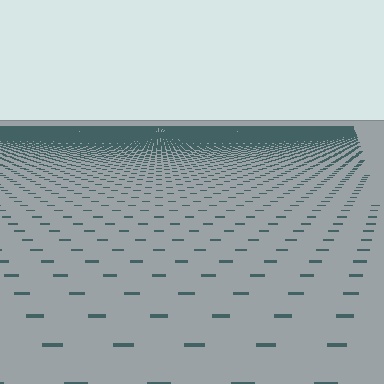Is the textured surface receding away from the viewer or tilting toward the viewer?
The surface is receding away from the viewer. Texture elements get smaller and denser toward the top.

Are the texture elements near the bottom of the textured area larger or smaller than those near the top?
Larger. Near the bottom, elements are closer to the viewer and appear at a bigger on-screen size.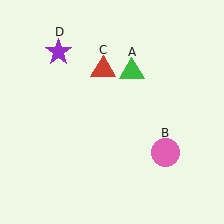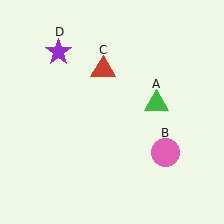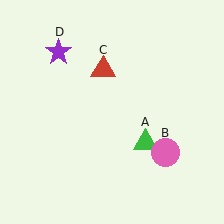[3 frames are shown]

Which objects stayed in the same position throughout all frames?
Pink circle (object B) and red triangle (object C) and purple star (object D) remained stationary.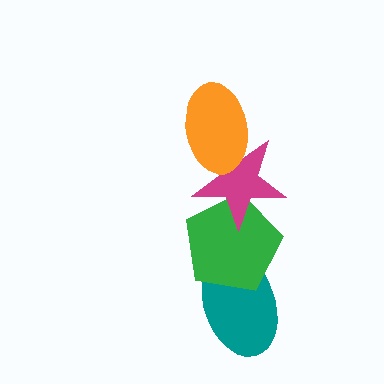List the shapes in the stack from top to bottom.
From top to bottom: the orange ellipse, the magenta star, the green pentagon, the teal ellipse.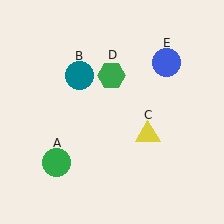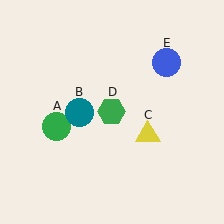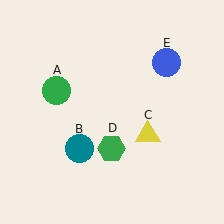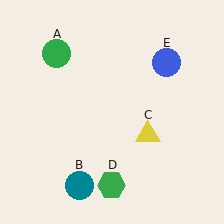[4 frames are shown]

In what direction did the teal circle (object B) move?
The teal circle (object B) moved down.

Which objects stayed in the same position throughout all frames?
Yellow triangle (object C) and blue circle (object E) remained stationary.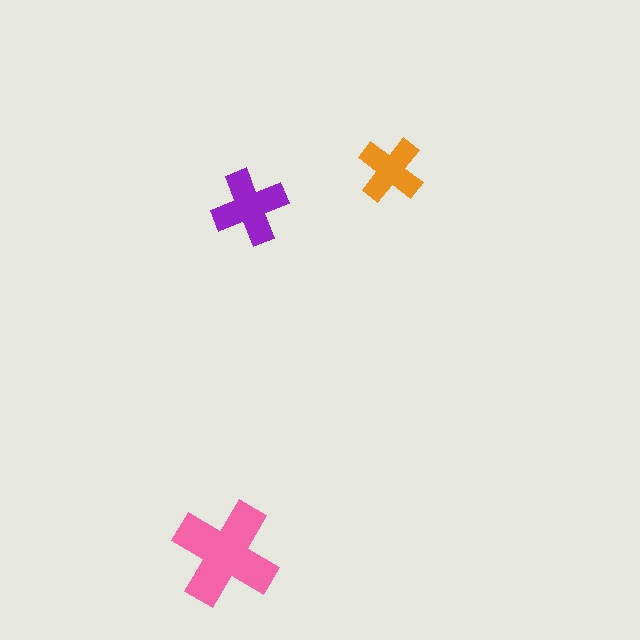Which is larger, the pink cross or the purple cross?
The pink one.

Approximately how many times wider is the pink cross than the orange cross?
About 1.5 times wider.